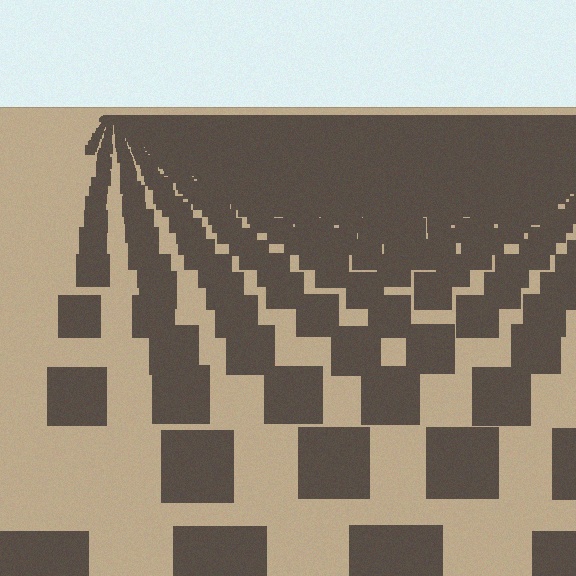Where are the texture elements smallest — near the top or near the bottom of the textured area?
Near the top.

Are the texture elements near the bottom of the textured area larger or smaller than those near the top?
Larger. Near the bottom, elements are closer to the viewer and appear at a bigger on-screen size.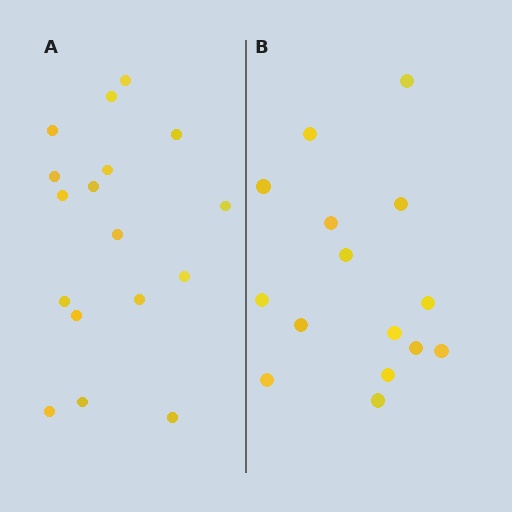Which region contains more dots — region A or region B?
Region A (the left region) has more dots.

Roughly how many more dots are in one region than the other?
Region A has just a few more — roughly 2 or 3 more dots than region B.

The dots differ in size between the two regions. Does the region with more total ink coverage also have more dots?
No. Region B has more total ink coverage because its dots are larger, but region A actually contains more individual dots. Total area can be misleading — the number of items is what matters here.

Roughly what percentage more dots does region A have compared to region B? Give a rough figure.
About 15% more.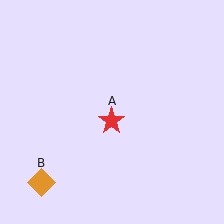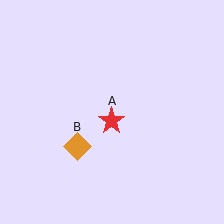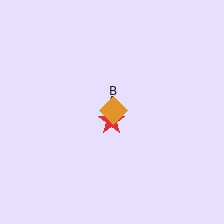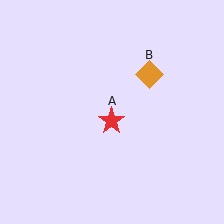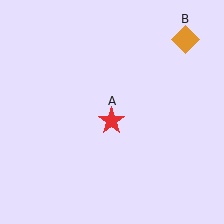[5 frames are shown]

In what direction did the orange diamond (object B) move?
The orange diamond (object B) moved up and to the right.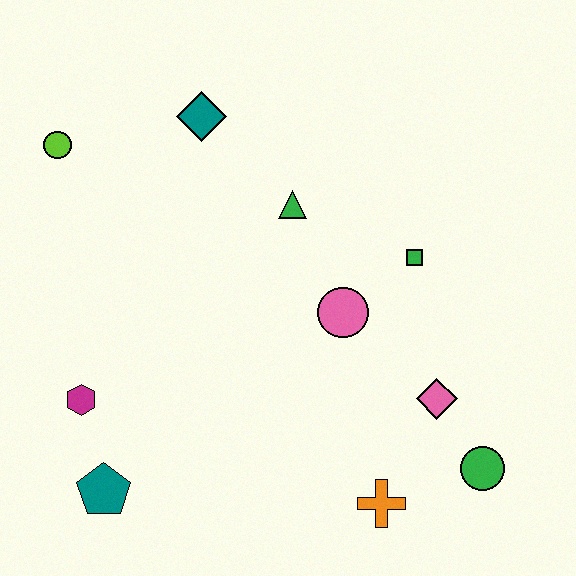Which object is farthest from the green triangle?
The teal pentagon is farthest from the green triangle.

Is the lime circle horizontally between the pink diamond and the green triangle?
No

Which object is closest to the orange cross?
The green circle is closest to the orange cross.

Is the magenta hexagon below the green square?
Yes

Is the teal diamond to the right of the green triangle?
No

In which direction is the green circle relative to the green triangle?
The green circle is below the green triangle.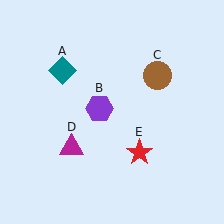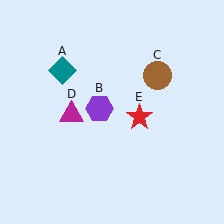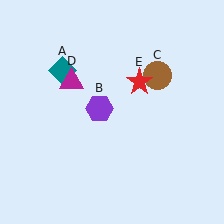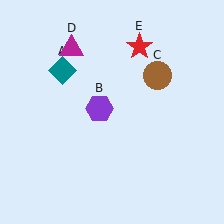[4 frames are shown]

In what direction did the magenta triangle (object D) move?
The magenta triangle (object D) moved up.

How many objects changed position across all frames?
2 objects changed position: magenta triangle (object D), red star (object E).